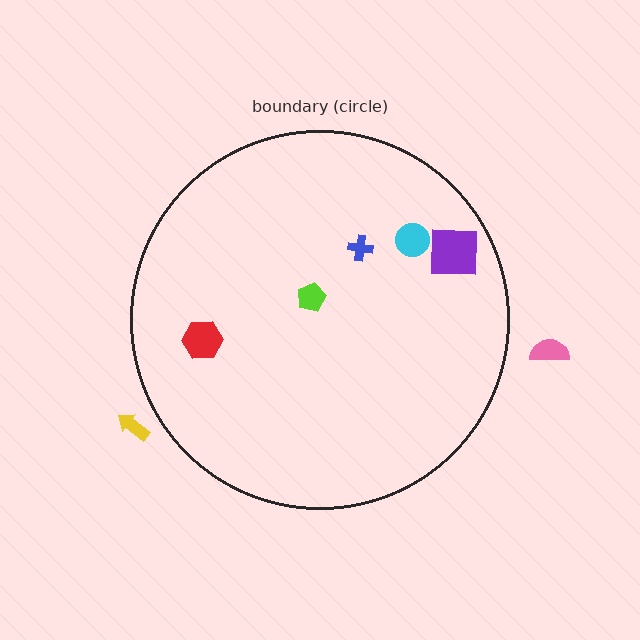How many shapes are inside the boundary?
5 inside, 2 outside.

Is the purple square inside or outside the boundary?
Inside.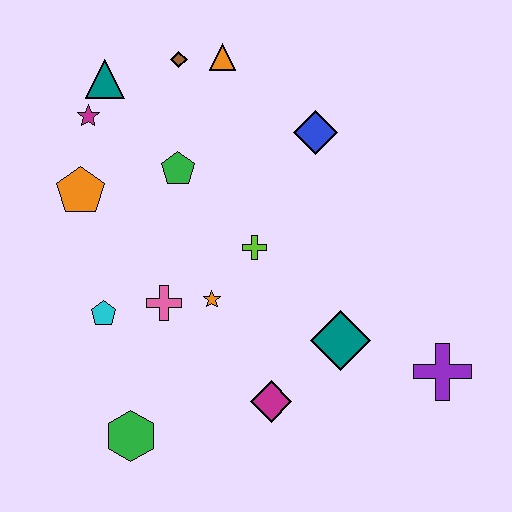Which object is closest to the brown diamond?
The orange triangle is closest to the brown diamond.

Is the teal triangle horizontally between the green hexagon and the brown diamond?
No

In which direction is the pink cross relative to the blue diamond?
The pink cross is below the blue diamond.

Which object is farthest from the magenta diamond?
The teal triangle is farthest from the magenta diamond.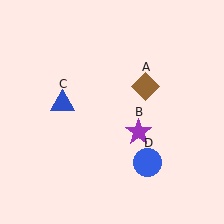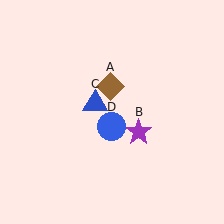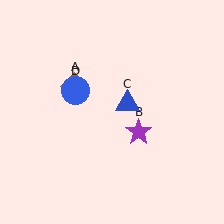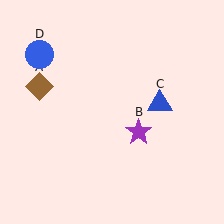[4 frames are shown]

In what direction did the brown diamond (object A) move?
The brown diamond (object A) moved left.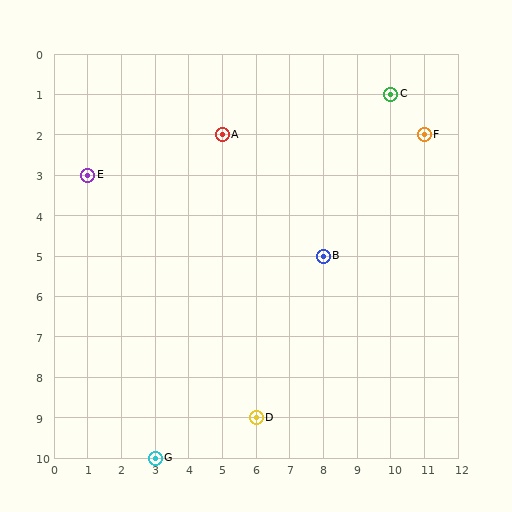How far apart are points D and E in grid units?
Points D and E are 5 columns and 6 rows apart (about 7.8 grid units diagonally).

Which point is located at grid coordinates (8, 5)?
Point B is at (8, 5).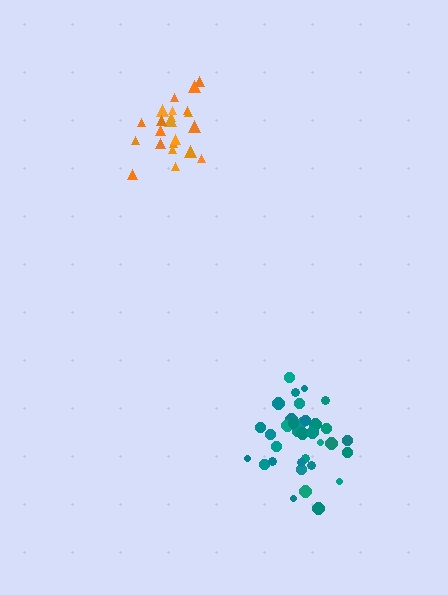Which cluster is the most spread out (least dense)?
Teal.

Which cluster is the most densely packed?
Orange.